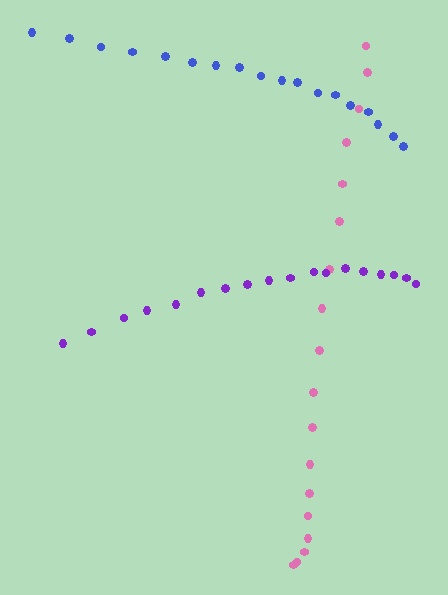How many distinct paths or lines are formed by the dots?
There are 3 distinct paths.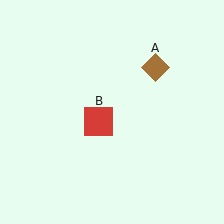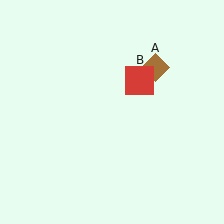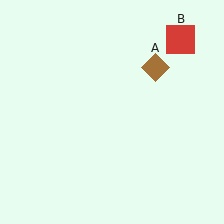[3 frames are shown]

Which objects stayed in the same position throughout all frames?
Brown diamond (object A) remained stationary.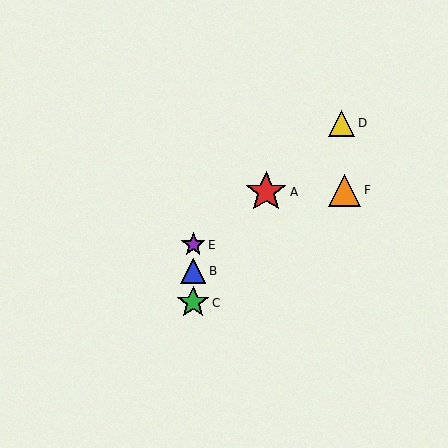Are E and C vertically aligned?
Yes, both are at x≈193.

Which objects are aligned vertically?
Objects B, C, E are aligned vertically.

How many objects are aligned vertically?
3 objects (B, C, E) are aligned vertically.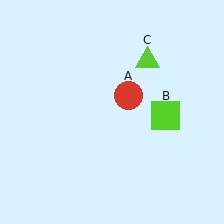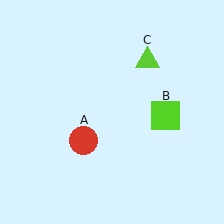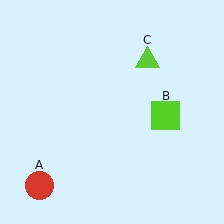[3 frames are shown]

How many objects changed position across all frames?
1 object changed position: red circle (object A).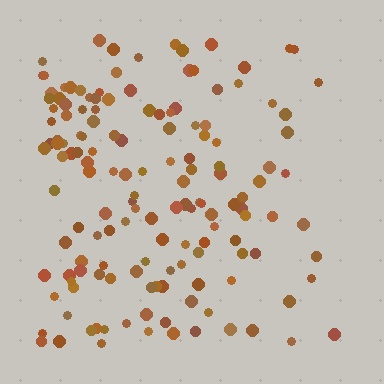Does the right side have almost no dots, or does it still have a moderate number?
Still a moderate number, just noticeably fewer than the left.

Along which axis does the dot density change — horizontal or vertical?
Horizontal.